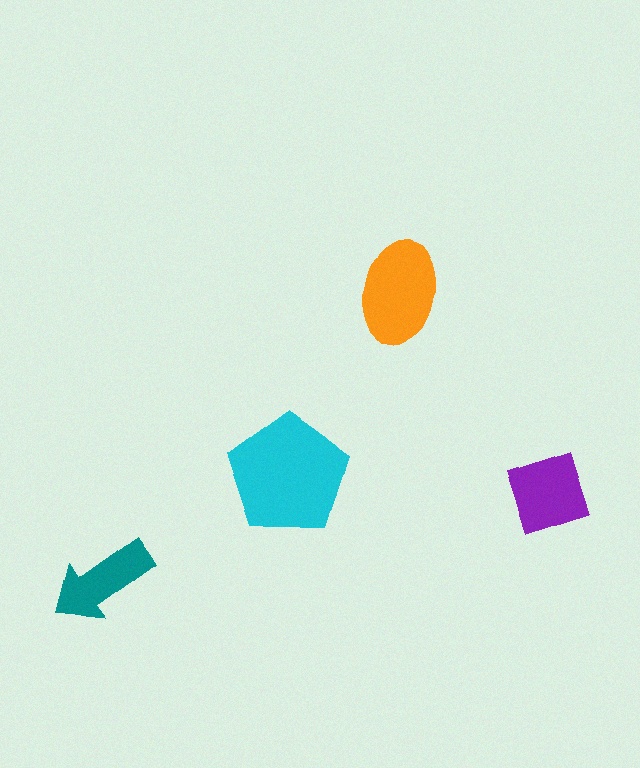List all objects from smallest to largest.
The teal arrow, the purple diamond, the orange ellipse, the cyan pentagon.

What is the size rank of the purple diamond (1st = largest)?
3rd.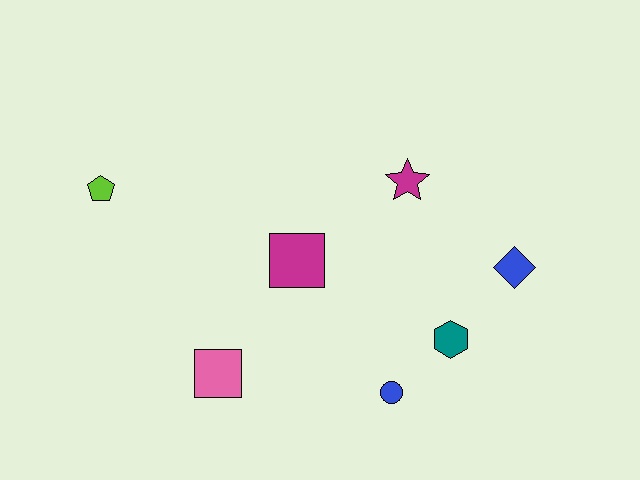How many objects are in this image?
There are 7 objects.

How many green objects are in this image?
There are no green objects.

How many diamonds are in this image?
There is 1 diamond.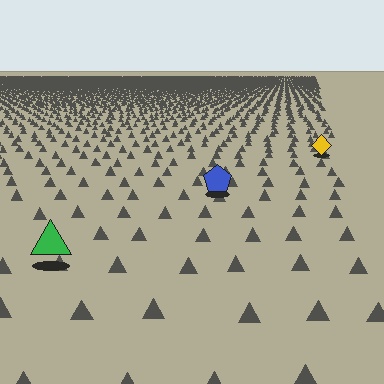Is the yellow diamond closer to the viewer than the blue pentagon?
No. The blue pentagon is closer — you can tell from the texture gradient: the ground texture is coarser near it.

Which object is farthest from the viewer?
The yellow diamond is farthest from the viewer. It appears smaller and the ground texture around it is denser.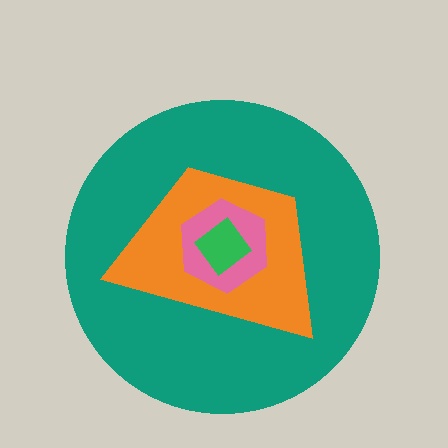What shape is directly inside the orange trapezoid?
The pink hexagon.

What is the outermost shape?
The teal circle.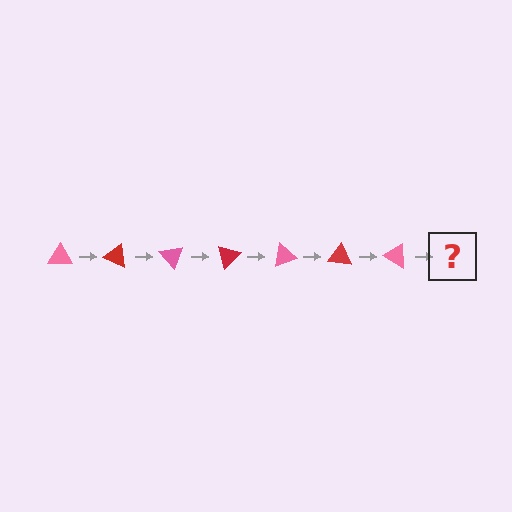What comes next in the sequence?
The next element should be a red triangle, rotated 175 degrees from the start.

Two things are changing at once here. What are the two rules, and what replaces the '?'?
The two rules are that it rotates 25 degrees each step and the color cycles through pink and red. The '?' should be a red triangle, rotated 175 degrees from the start.